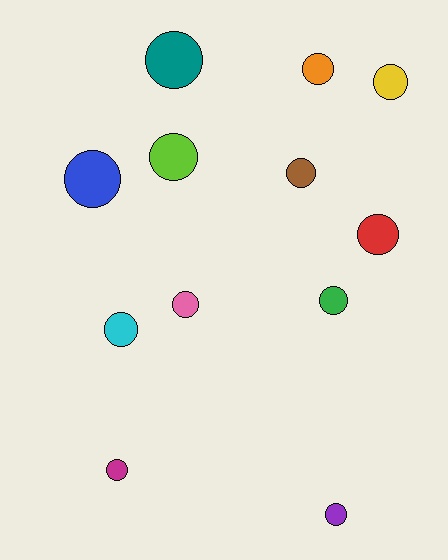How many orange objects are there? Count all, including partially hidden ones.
There is 1 orange object.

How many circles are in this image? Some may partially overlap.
There are 12 circles.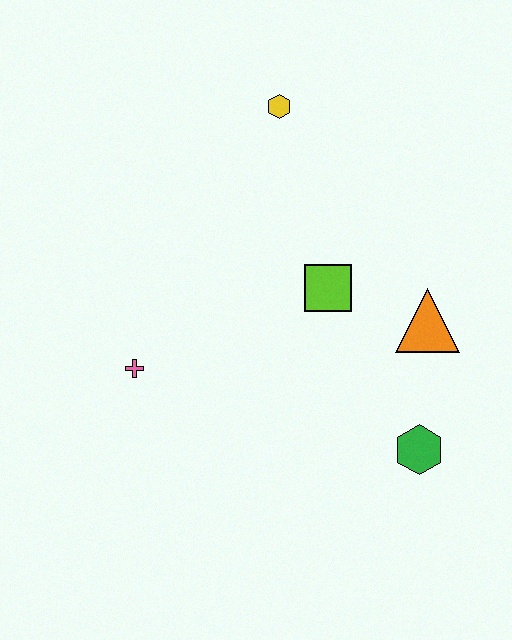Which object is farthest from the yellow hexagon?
The green hexagon is farthest from the yellow hexagon.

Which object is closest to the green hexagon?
The orange triangle is closest to the green hexagon.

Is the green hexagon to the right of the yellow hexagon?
Yes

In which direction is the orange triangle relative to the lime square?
The orange triangle is to the right of the lime square.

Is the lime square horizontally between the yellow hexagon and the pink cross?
No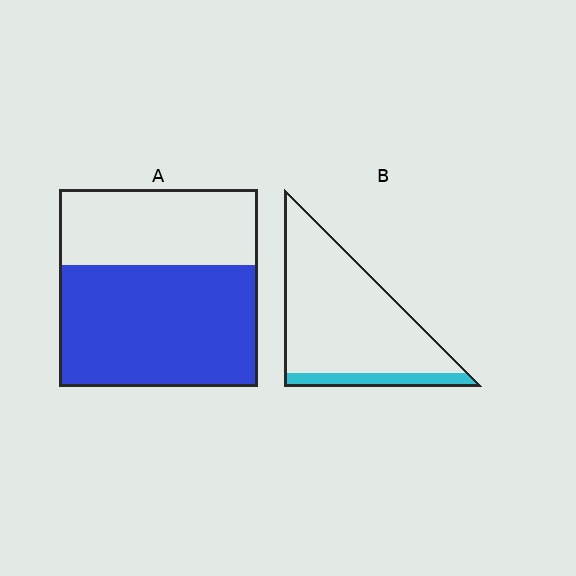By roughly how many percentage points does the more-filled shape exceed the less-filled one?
By roughly 50 percentage points (A over B).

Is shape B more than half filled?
No.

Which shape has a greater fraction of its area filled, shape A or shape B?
Shape A.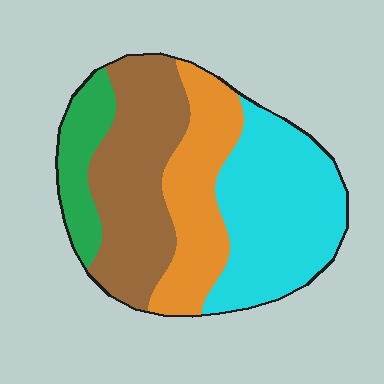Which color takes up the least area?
Green, at roughly 10%.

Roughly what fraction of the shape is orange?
Orange covers roughly 25% of the shape.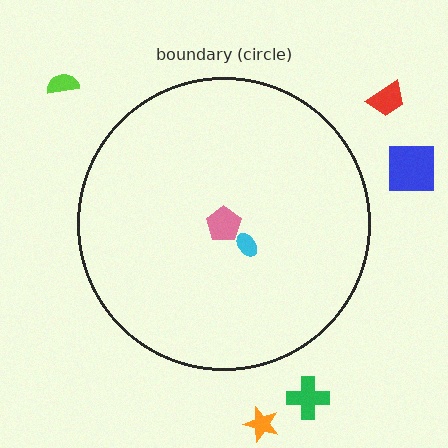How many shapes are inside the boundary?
2 inside, 5 outside.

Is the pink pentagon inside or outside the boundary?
Inside.